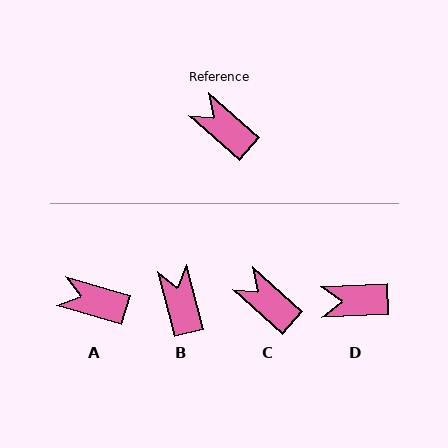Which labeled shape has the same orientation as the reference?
C.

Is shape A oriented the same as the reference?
No, it is off by about 25 degrees.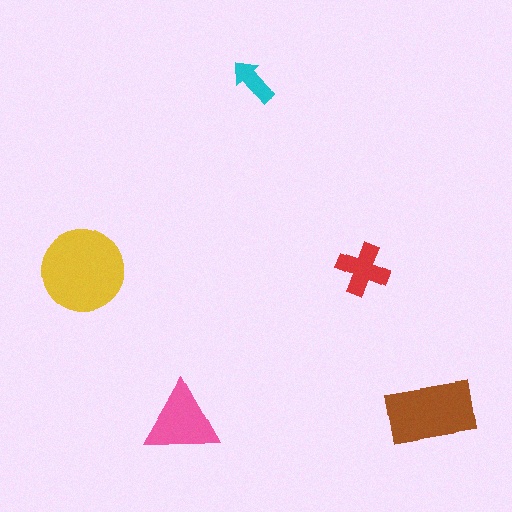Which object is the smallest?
The cyan arrow.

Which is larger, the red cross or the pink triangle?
The pink triangle.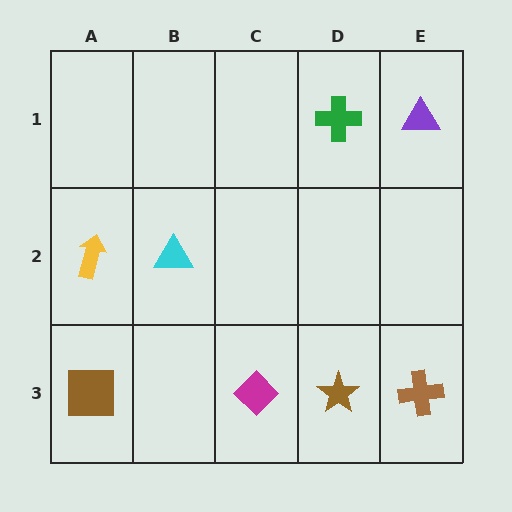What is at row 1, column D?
A green cross.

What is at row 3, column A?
A brown square.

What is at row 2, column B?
A cyan triangle.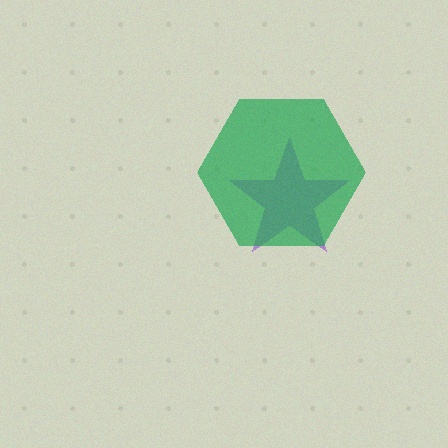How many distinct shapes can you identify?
There are 2 distinct shapes: a purple star, a green hexagon.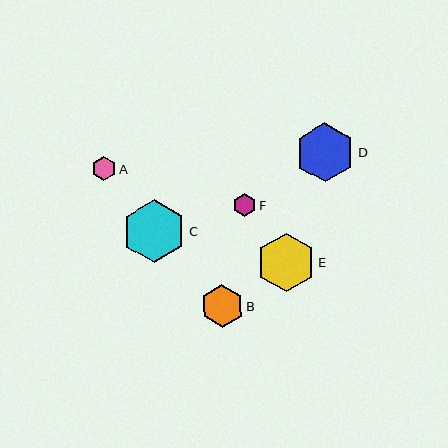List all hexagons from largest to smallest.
From largest to smallest: C, D, E, B, A, F.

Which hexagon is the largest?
Hexagon C is the largest with a size of approximately 63 pixels.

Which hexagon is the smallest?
Hexagon F is the smallest with a size of approximately 23 pixels.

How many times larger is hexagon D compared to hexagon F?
Hexagon D is approximately 2.6 times the size of hexagon F.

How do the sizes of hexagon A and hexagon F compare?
Hexagon A and hexagon F are approximately the same size.